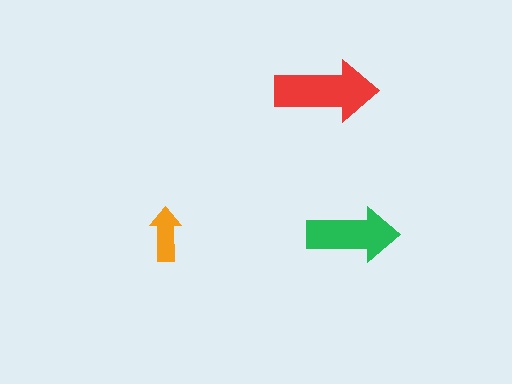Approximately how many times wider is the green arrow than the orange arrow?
About 1.5 times wider.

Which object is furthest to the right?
The green arrow is rightmost.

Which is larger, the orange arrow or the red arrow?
The red one.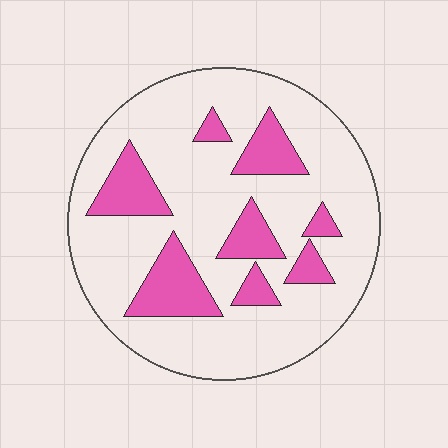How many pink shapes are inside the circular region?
8.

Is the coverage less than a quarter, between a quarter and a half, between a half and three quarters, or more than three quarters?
Less than a quarter.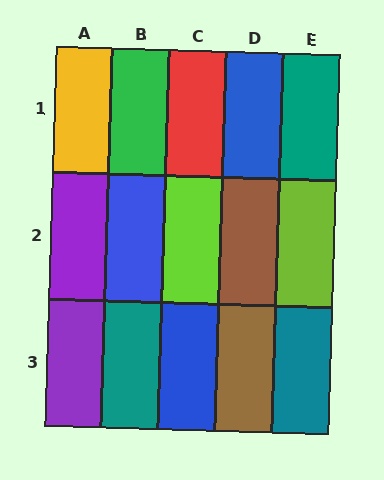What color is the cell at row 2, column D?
Brown.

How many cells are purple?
2 cells are purple.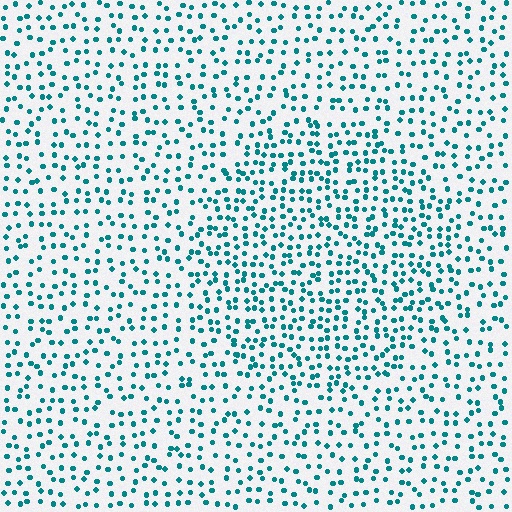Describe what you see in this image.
The image contains small teal elements arranged at two different densities. A circle-shaped region is visible where the elements are more densely packed than the surrounding area.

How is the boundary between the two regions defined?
The boundary is defined by a change in element density (approximately 1.6x ratio). All elements are the same color, size, and shape.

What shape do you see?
I see a circle.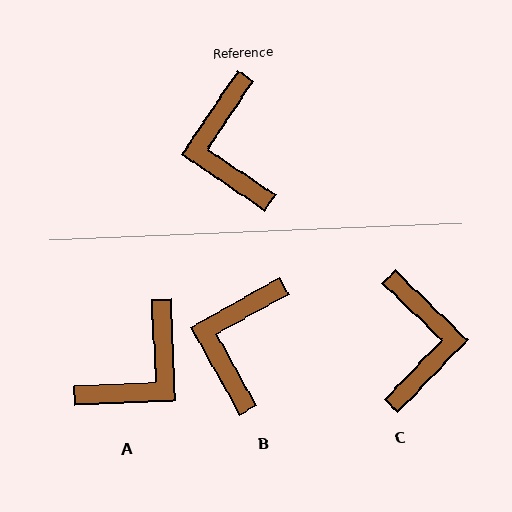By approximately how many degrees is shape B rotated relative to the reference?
Approximately 27 degrees clockwise.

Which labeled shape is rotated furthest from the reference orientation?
C, about 170 degrees away.